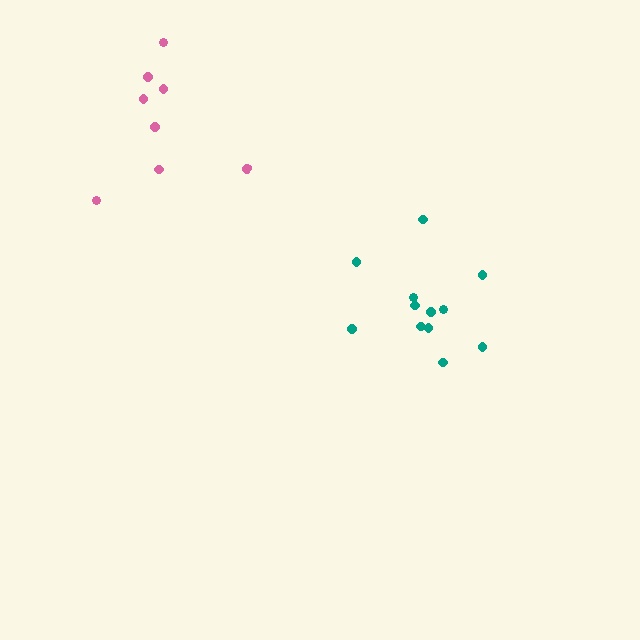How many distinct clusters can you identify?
There are 2 distinct clusters.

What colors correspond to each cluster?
The clusters are colored: pink, teal.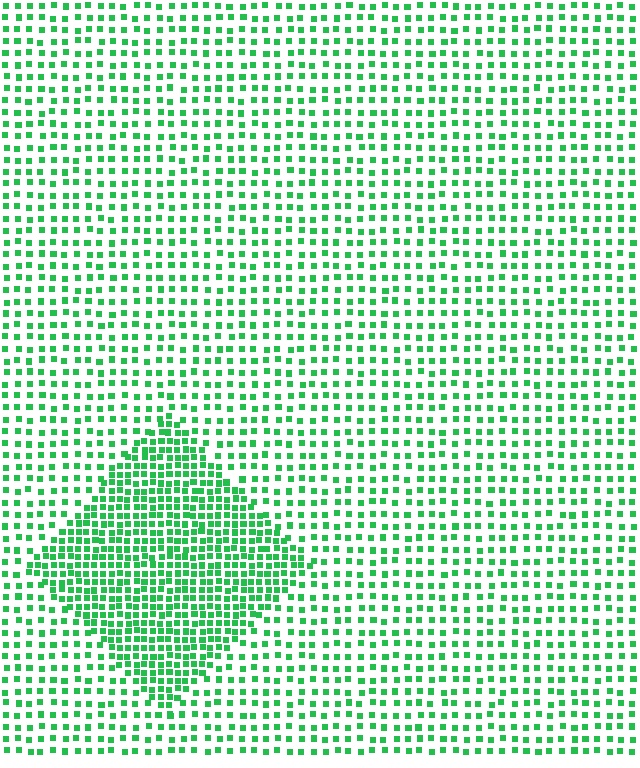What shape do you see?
I see a diamond.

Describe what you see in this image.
The image contains small green elements arranged at two different densities. A diamond-shaped region is visible where the elements are more densely packed than the surrounding area.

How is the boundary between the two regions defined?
The boundary is defined by a change in element density (approximately 2.1x ratio). All elements are the same color, size, and shape.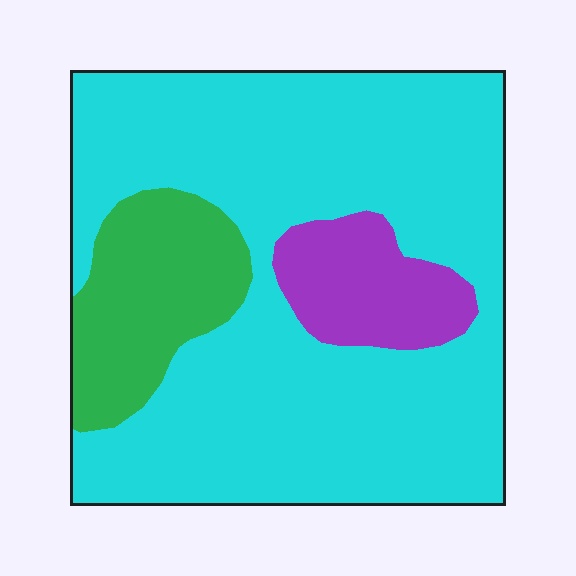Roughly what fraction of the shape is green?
Green covers roughly 15% of the shape.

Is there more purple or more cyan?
Cyan.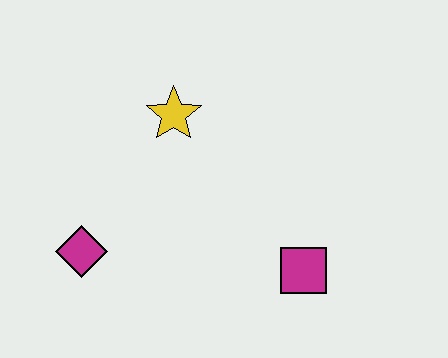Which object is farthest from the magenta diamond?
The magenta square is farthest from the magenta diamond.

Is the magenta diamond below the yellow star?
Yes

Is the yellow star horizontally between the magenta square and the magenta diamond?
Yes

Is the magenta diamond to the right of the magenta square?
No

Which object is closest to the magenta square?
The yellow star is closest to the magenta square.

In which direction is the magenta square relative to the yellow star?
The magenta square is below the yellow star.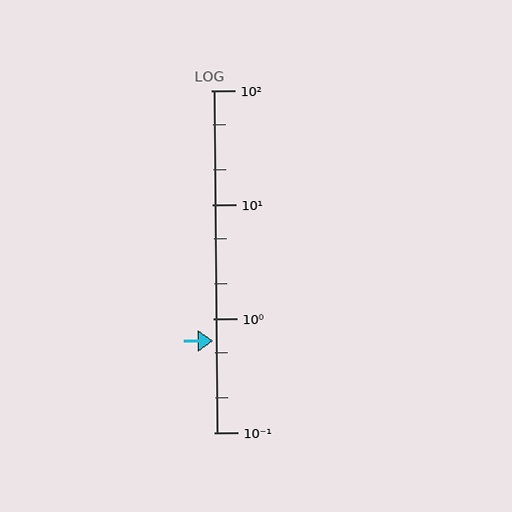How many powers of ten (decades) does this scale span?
The scale spans 3 decades, from 0.1 to 100.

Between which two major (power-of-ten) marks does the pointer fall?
The pointer is between 0.1 and 1.